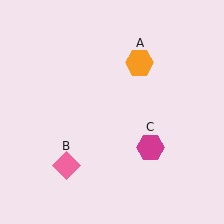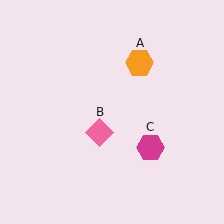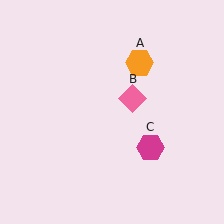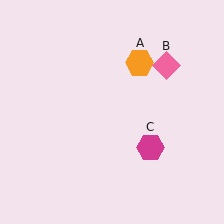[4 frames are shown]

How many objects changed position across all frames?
1 object changed position: pink diamond (object B).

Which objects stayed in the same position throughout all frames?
Orange hexagon (object A) and magenta hexagon (object C) remained stationary.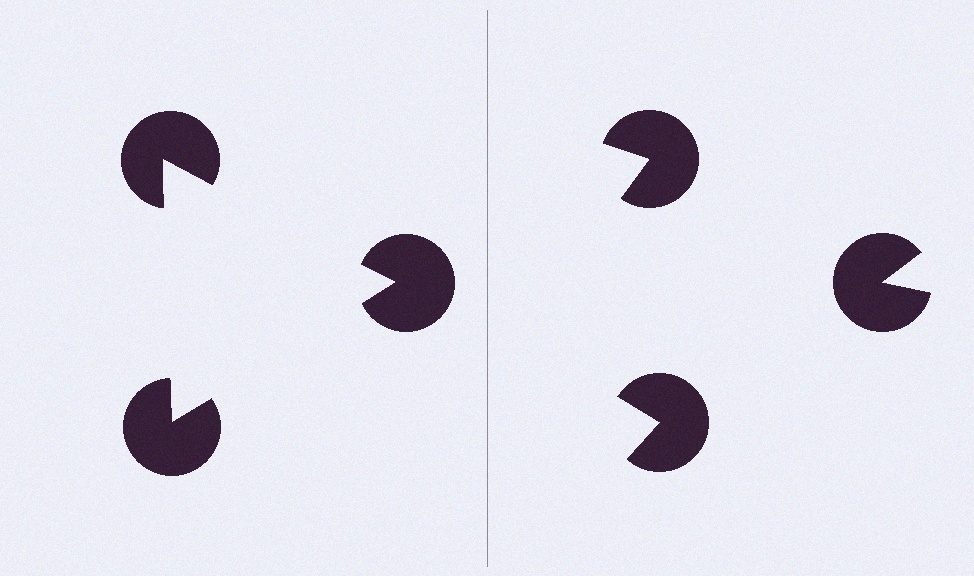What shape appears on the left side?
An illusory triangle.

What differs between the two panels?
The pac-man discs are positioned identically on both sides; only the wedge orientations differ. On the left they align to a triangle; on the right they are misaligned.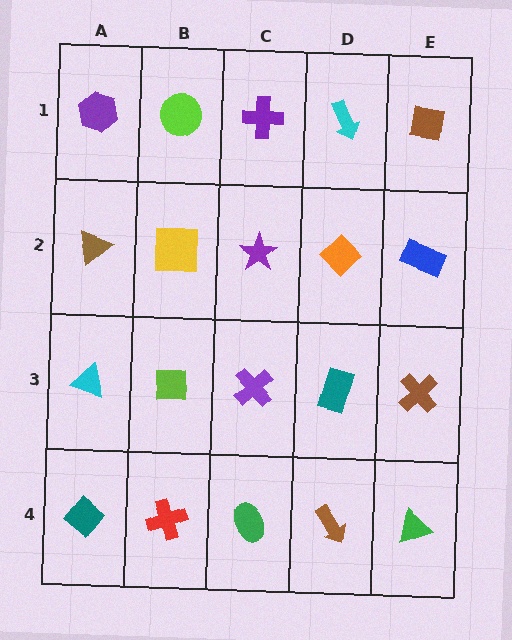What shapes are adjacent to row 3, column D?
An orange diamond (row 2, column D), a brown arrow (row 4, column D), a purple cross (row 3, column C), a brown cross (row 3, column E).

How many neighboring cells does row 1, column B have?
3.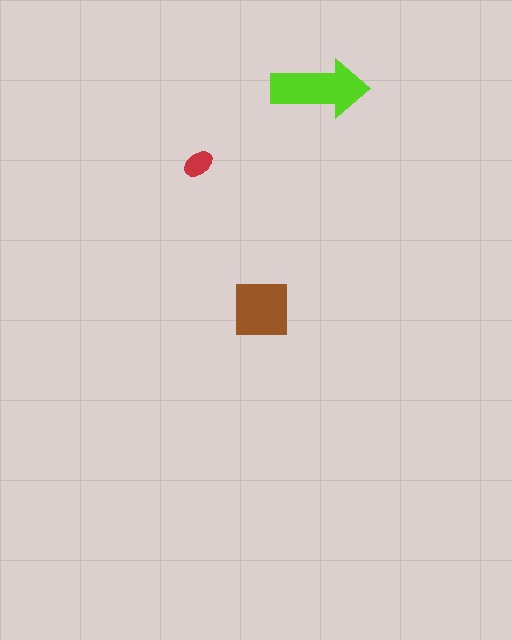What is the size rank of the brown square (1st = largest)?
2nd.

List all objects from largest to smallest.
The lime arrow, the brown square, the red ellipse.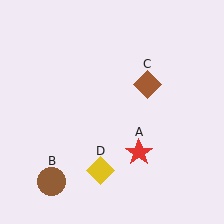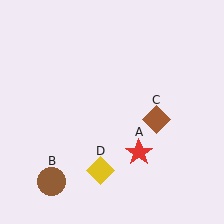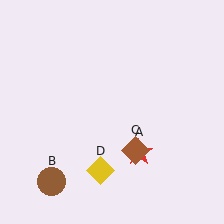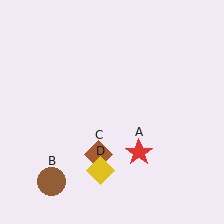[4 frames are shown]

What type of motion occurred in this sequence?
The brown diamond (object C) rotated clockwise around the center of the scene.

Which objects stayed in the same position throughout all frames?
Red star (object A) and brown circle (object B) and yellow diamond (object D) remained stationary.